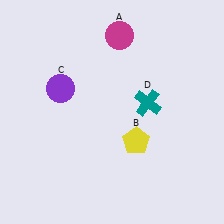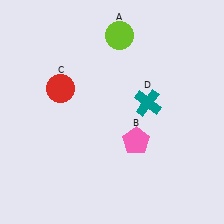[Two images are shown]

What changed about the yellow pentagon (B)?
In Image 1, B is yellow. In Image 2, it changed to pink.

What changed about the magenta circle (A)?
In Image 1, A is magenta. In Image 2, it changed to lime.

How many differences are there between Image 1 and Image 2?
There are 3 differences between the two images.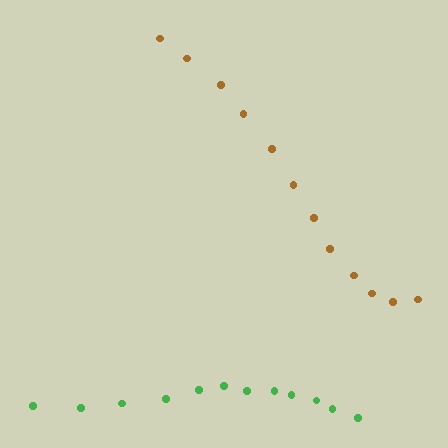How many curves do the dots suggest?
There are 2 distinct paths.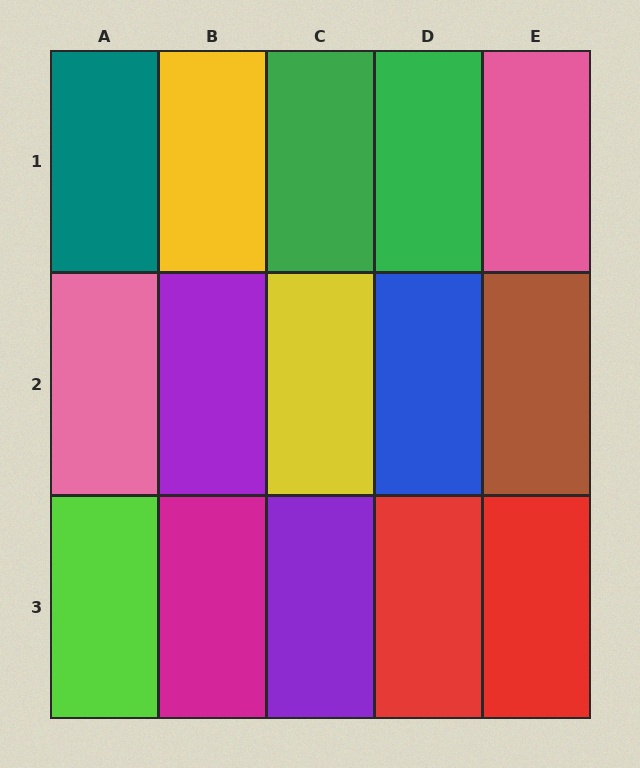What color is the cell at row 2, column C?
Yellow.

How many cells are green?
2 cells are green.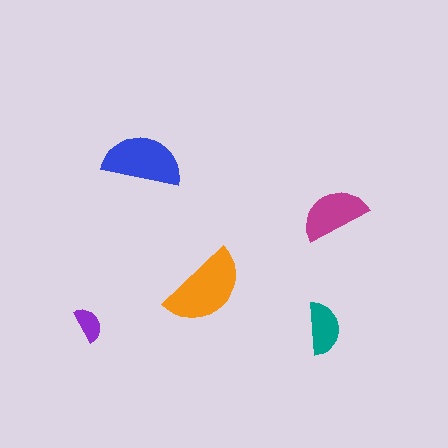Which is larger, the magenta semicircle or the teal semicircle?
The magenta one.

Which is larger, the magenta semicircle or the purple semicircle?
The magenta one.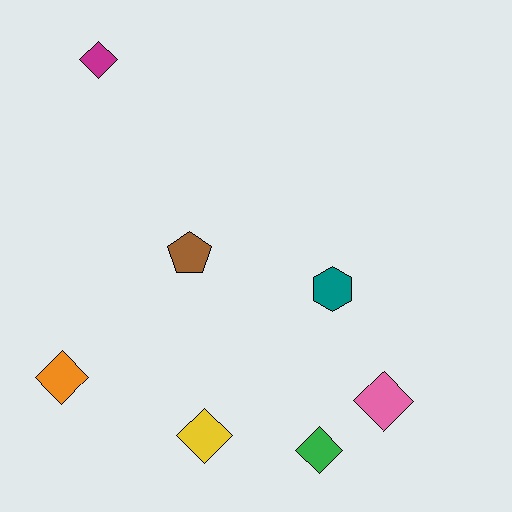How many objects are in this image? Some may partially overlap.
There are 7 objects.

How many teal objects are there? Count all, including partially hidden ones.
There is 1 teal object.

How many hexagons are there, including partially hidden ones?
There is 1 hexagon.